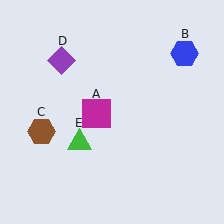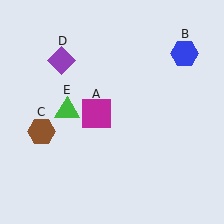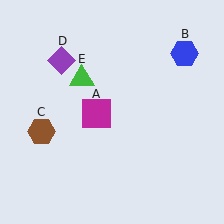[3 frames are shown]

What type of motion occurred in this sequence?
The green triangle (object E) rotated clockwise around the center of the scene.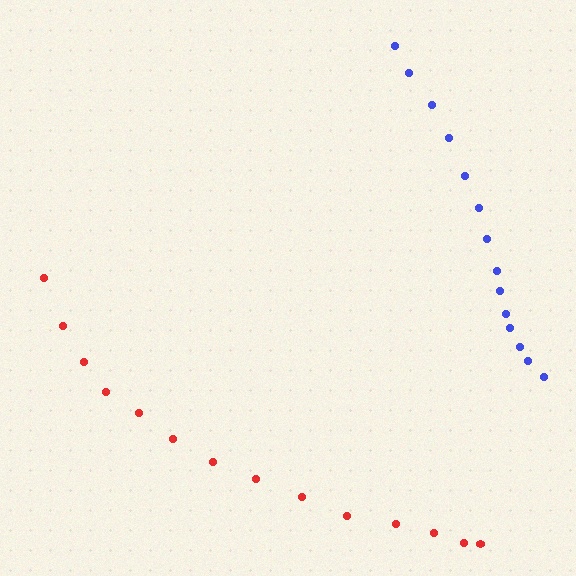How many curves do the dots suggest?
There are 2 distinct paths.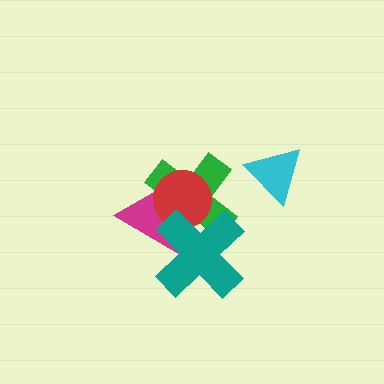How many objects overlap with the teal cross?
3 objects overlap with the teal cross.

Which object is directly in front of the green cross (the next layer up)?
The magenta triangle is directly in front of the green cross.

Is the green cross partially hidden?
Yes, it is partially covered by another shape.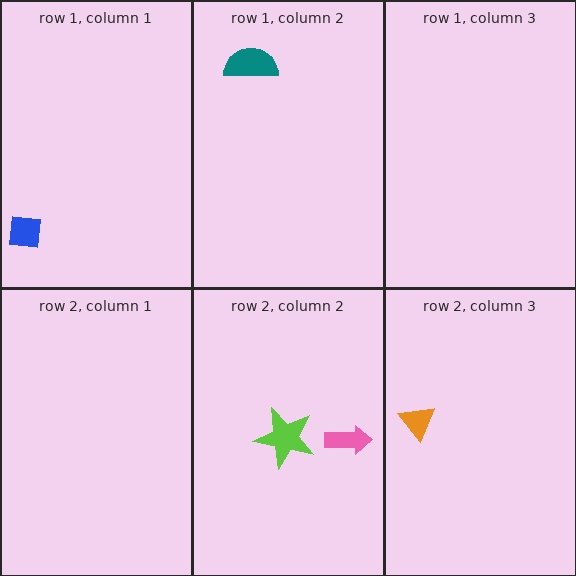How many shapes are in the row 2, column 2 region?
2.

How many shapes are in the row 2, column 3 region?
1.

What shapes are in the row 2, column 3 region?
The orange triangle.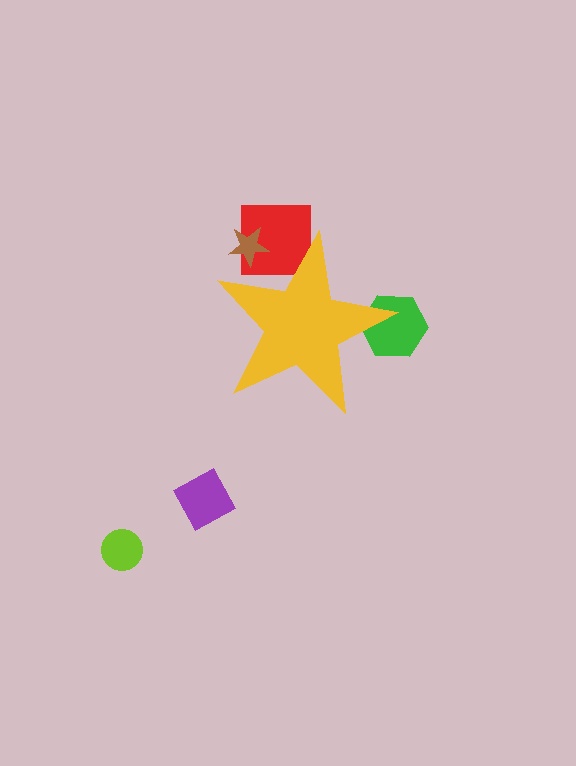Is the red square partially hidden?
Yes, the red square is partially hidden behind the yellow star.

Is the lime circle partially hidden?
No, the lime circle is fully visible.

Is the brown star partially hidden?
Yes, the brown star is partially hidden behind the yellow star.